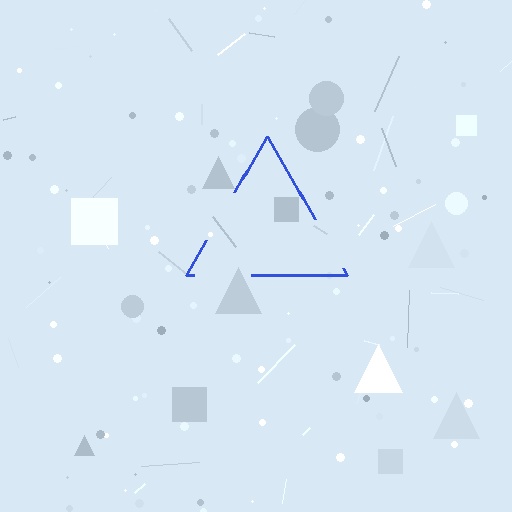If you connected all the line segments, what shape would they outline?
They would outline a triangle.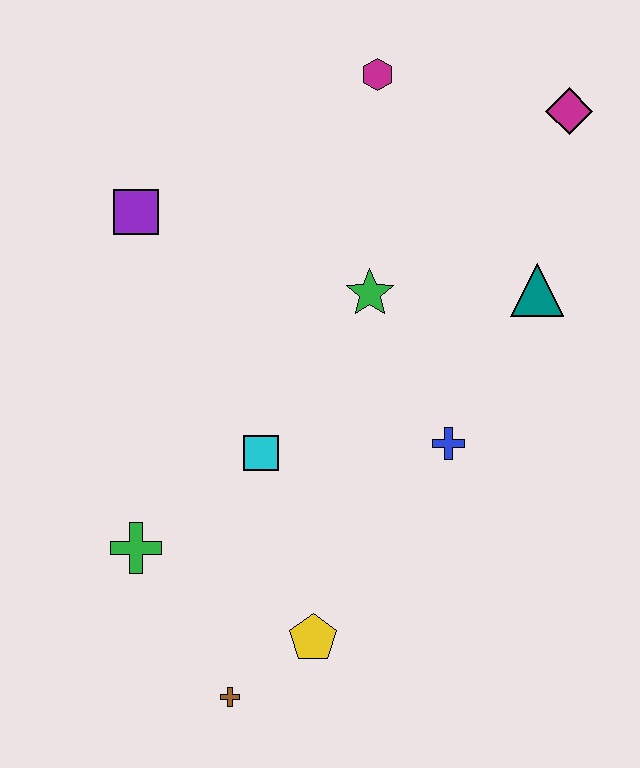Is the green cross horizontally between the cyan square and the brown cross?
No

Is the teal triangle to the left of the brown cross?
No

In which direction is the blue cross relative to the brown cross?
The blue cross is above the brown cross.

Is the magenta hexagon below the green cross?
No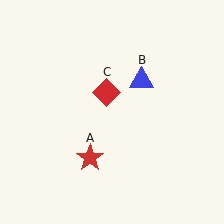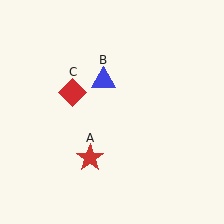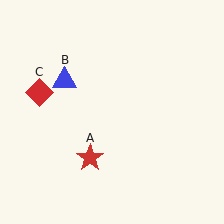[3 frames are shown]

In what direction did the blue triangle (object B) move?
The blue triangle (object B) moved left.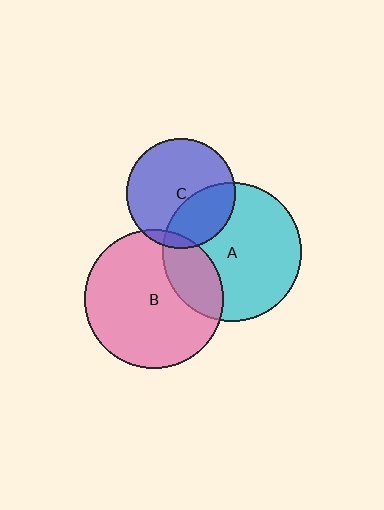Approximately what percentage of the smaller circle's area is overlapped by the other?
Approximately 25%.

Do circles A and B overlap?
Yes.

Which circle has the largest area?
Circle B (pink).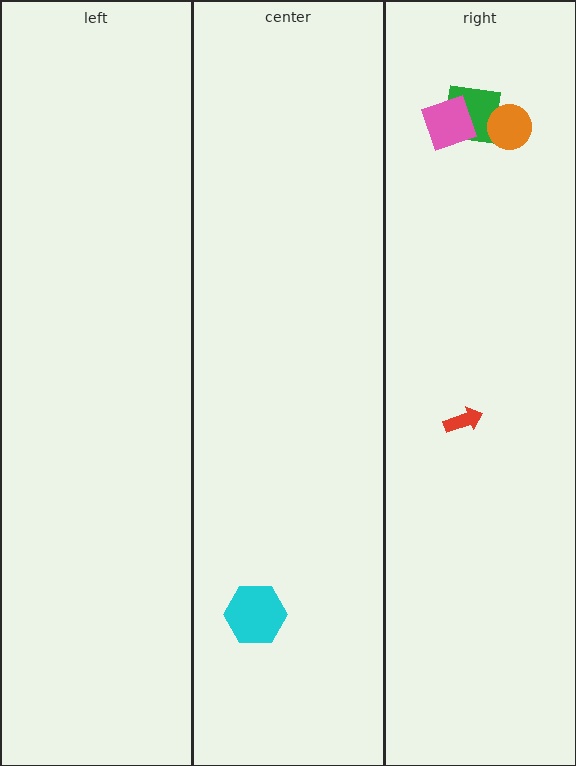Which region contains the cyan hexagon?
The center region.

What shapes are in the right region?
The green square, the pink diamond, the orange circle, the red arrow.